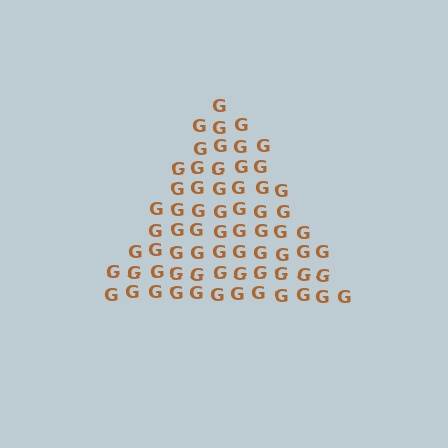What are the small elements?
The small elements are letter G's.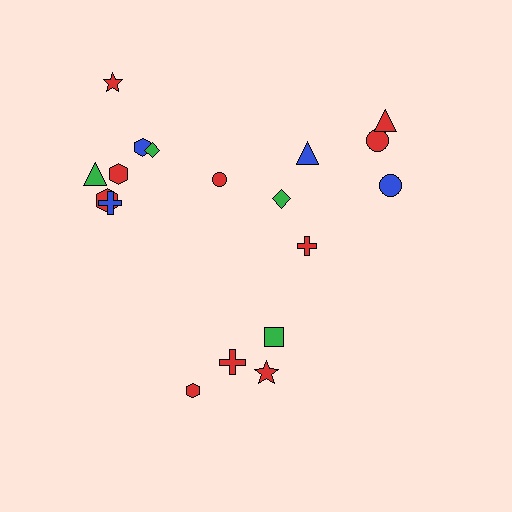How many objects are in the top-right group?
There are 6 objects.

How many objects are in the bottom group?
There are 4 objects.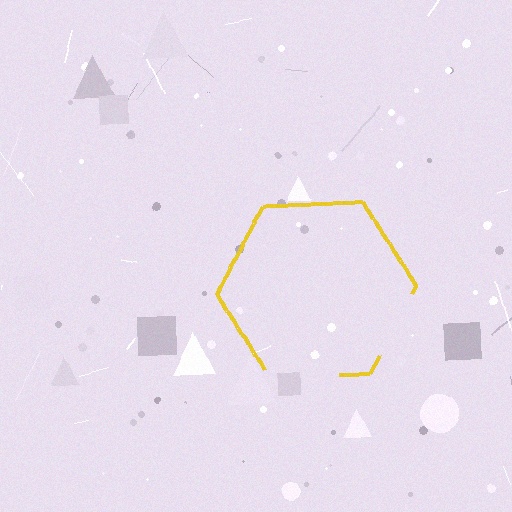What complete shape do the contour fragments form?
The contour fragments form a hexagon.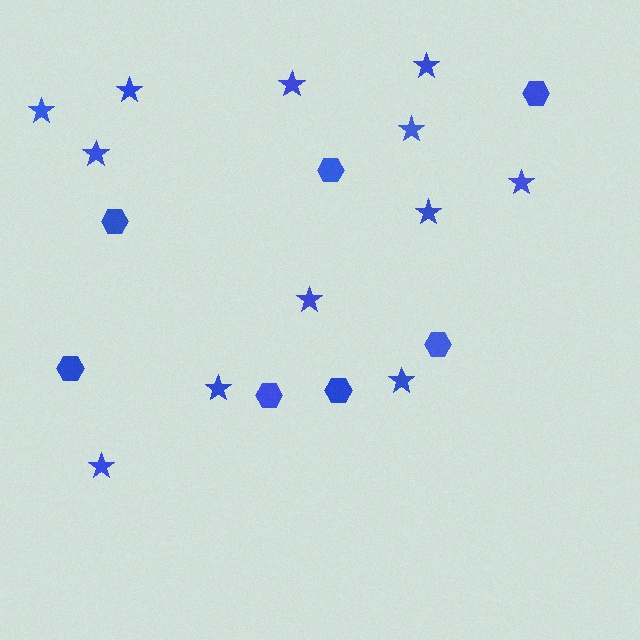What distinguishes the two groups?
There are 2 groups: one group of hexagons (7) and one group of stars (12).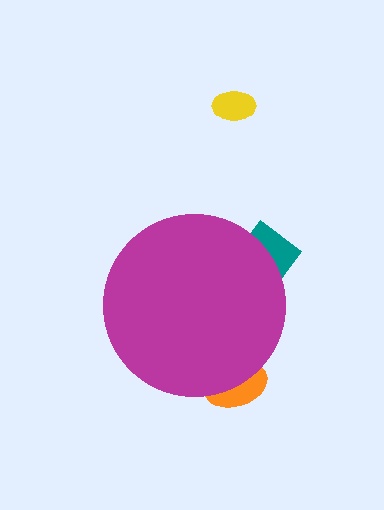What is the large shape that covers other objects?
A magenta circle.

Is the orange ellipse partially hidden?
Yes, the orange ellipse is partially hidden behind the magenta circle.